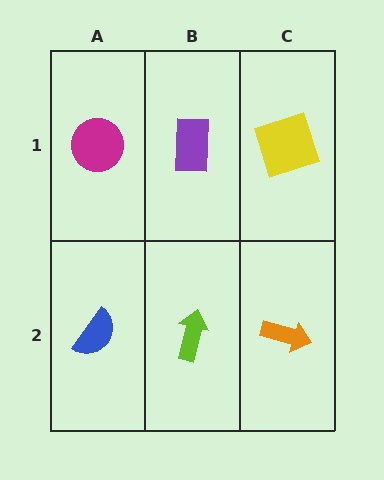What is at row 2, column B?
A lime arrow.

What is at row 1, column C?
A yellow square.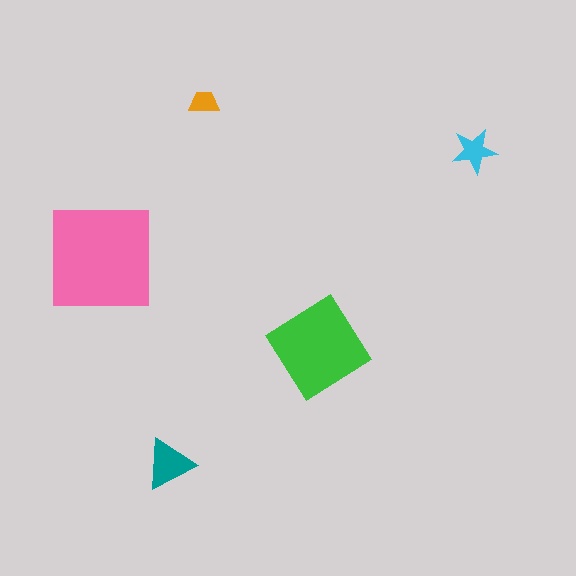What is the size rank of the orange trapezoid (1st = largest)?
5th.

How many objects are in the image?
There are 5 objects in the image.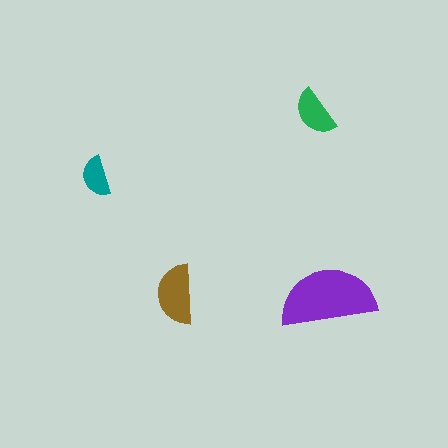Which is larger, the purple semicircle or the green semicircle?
The purple one.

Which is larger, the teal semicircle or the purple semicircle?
The purple one.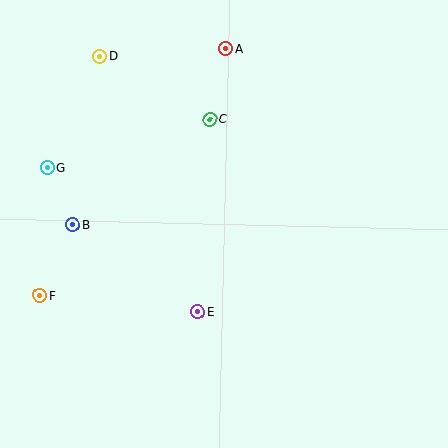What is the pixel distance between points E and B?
The distance between E and B is 152 pixels.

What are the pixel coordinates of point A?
Point A is at (226, 49).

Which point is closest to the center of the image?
Point E at (198, 312) is closest to the center.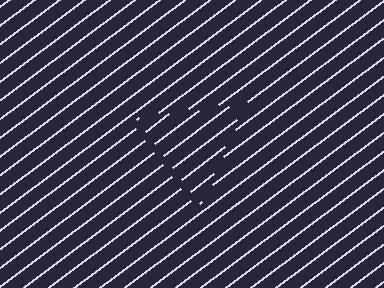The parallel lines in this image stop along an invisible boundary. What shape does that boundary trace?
An illusory triangle. The interior of the shape contains the same grating, shifted by half a period — the contour is defined by the phase discontinuity where line-ends from the inner and outer gratings abut.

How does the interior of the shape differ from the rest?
The interior of the shape contains the same grating, shifted by half a period — the contour is defined by the phase discontinuity where line-ends from the inner and outer gratings abut.